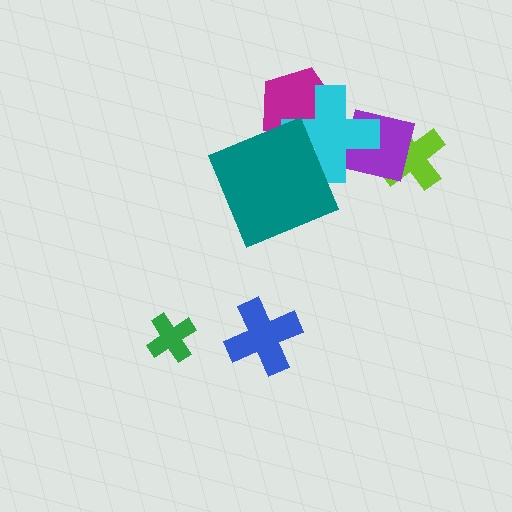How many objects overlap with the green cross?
0 objects overlap with the green cross.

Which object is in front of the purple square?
The cyan cross is in front of the purple square.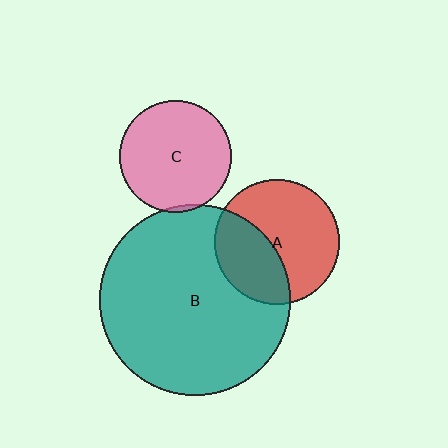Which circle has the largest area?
Circle B (teal).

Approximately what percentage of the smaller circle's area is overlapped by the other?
Approximately 40%.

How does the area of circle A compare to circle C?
Approximately 1.2 times.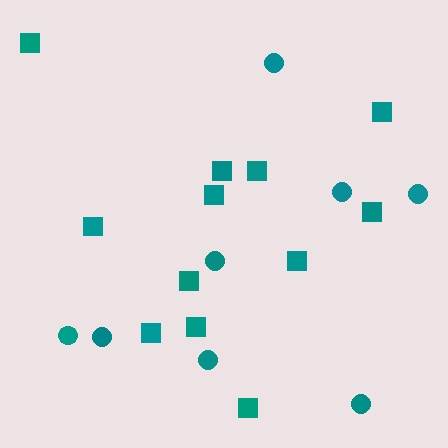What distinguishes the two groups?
There are 2 groups: one group of squares (12) and one group of circles (8).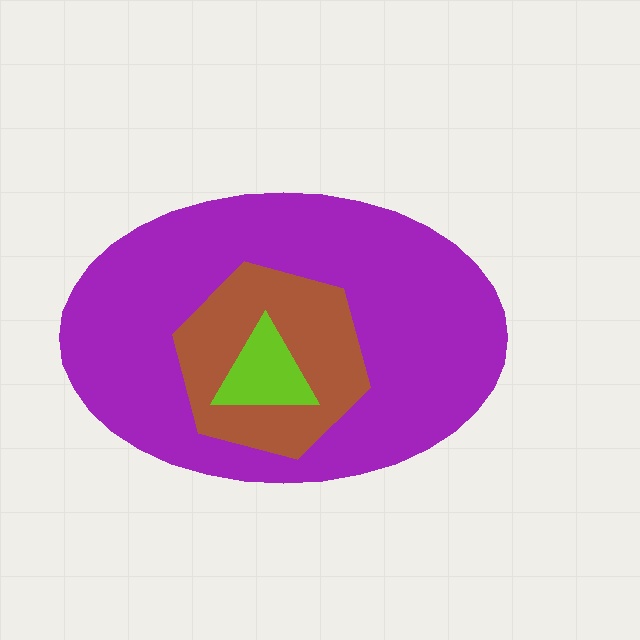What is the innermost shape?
The lime triangle.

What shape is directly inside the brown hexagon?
The lime triangle.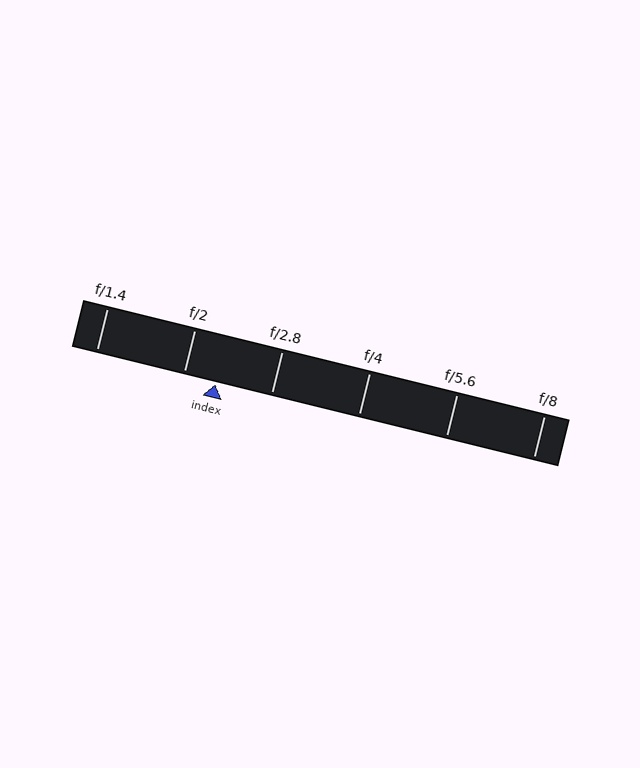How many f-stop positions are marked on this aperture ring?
There are 6 f-stop positions marked.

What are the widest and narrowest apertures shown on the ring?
The widest aperture shown is f/1.4 and the narrowest is f/8.